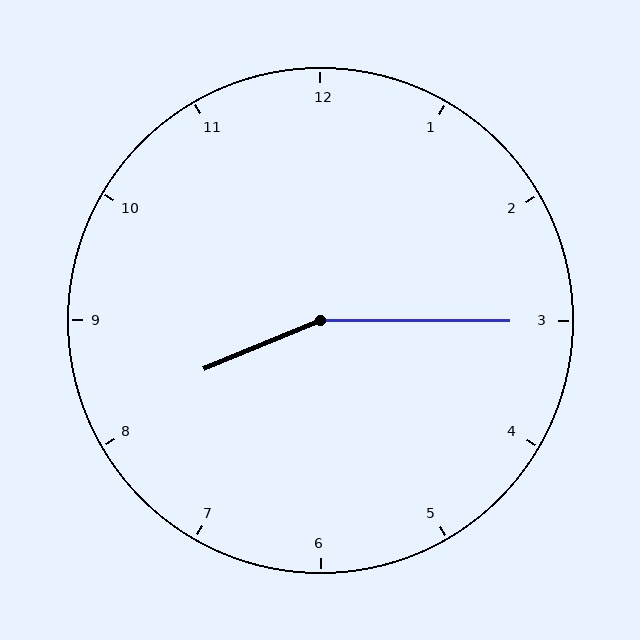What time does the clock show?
8:15.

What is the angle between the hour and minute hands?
Approximately 158 degrees.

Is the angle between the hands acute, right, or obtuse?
It is obtuse.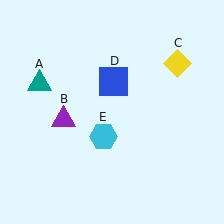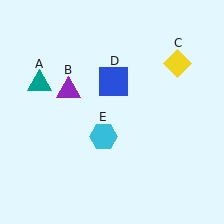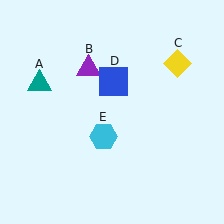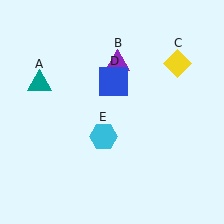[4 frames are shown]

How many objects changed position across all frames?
1 object changed position: purple triangle (object B).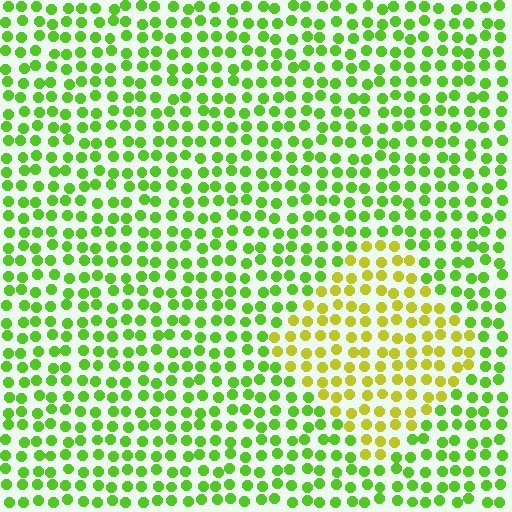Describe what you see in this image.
The image is filled with small lime elements in a uniform arrangement. A diamond-shaped region is visible where the elements are tinted to a slightly different hue, forming a subtle color boundary.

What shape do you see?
I see a diamond.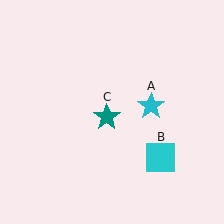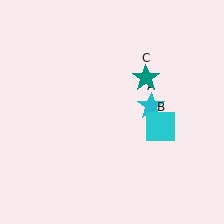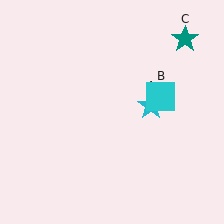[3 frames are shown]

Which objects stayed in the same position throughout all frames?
Cyan star (object A) remained stationary.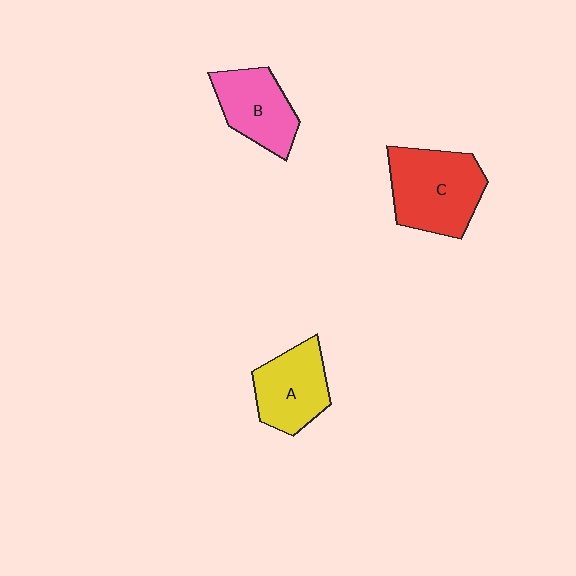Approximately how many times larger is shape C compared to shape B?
Approximately 1.4 times.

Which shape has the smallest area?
Shape B (pink).